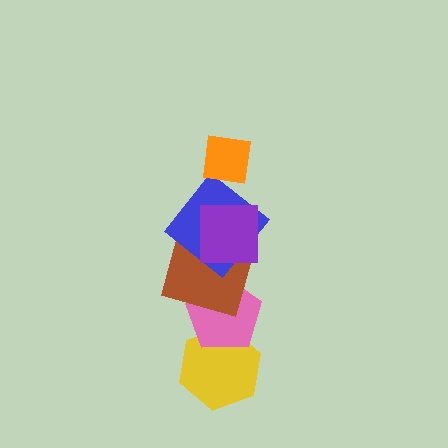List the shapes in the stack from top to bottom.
From top to bottom: the orange square, the purple square, the blue diamond, the brown square, the pink pentagon, the yellow hexagon.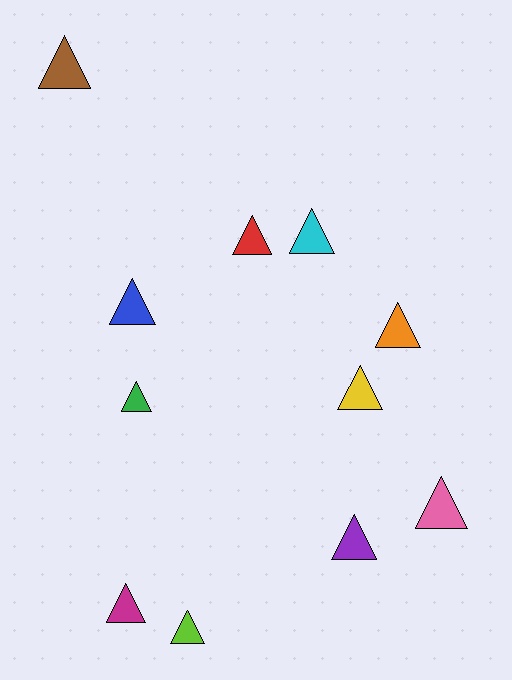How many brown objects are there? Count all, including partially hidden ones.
There is 1 brown object.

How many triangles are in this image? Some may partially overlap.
There are 11 triangles.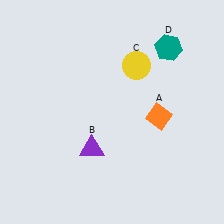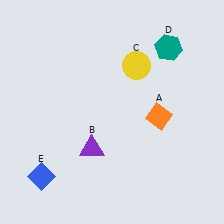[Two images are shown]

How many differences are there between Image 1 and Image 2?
There is 1 difference between the two images.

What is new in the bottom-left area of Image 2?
A blue diamond (E) was added in the bottom-left area of Image 2.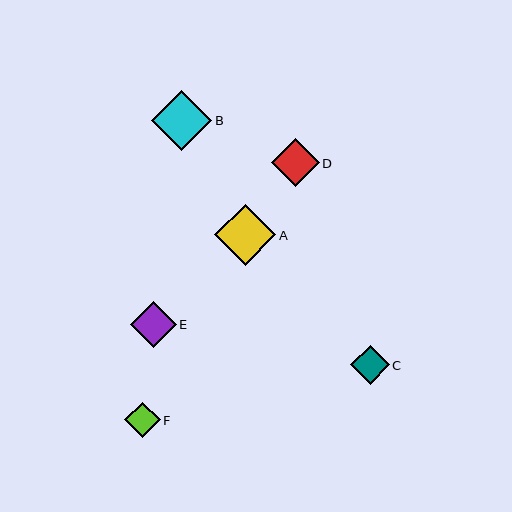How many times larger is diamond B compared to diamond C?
Diamond B is approximately 1.6 times the size of diamond C.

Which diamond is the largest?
Diamond A is the largest with a size of approximately 61 pixels.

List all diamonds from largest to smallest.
From largest to smallest: A, B, D, E, C, F.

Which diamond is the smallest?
Diamond F is the smallest with a size of approximately 35 pixels.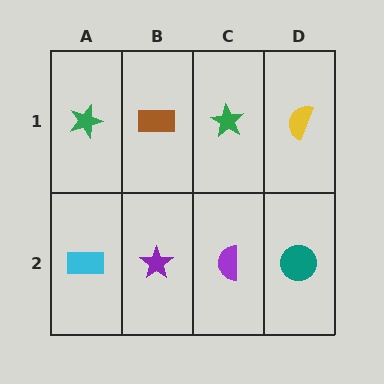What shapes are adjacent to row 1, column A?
A cyan rectangle (row 2, column A), a brown rectangle (row 1, column B).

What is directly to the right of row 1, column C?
A yellow semicircle.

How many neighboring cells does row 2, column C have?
3.